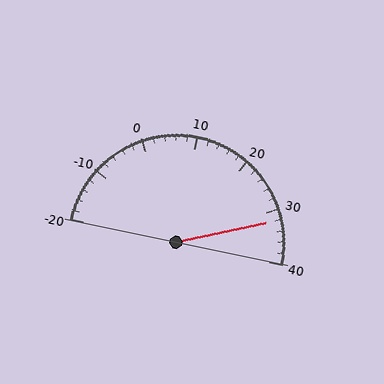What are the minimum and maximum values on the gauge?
The gauge ranges from -20 to 40.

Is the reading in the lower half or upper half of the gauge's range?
The reading is in the upper half of the range (-20 to 40).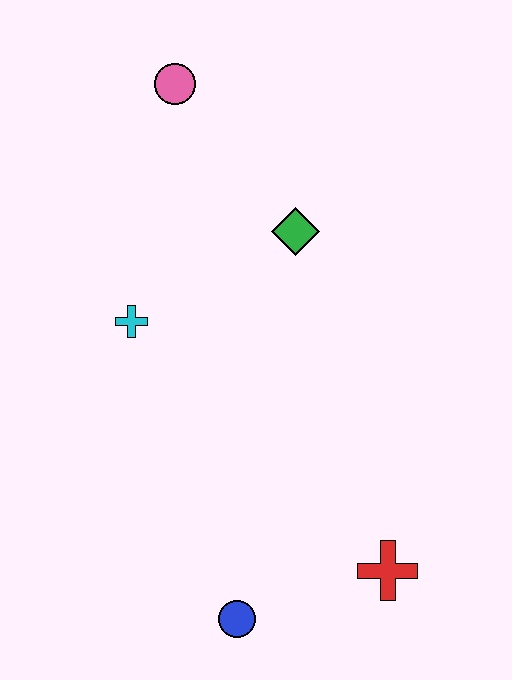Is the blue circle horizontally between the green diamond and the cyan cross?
Yes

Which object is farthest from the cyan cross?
The red cross is farthest from the cyan cross.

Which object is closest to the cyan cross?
The green diamond is closest to the cyan cross.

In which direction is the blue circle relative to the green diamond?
The blue circle is below the green diamond.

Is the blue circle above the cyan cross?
No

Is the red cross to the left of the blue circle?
No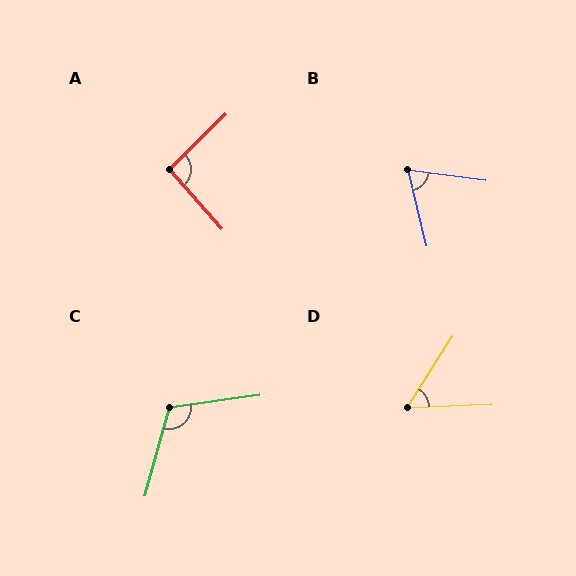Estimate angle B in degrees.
Approximately 68 degrees.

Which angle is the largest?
C, at approximately 114 degrees.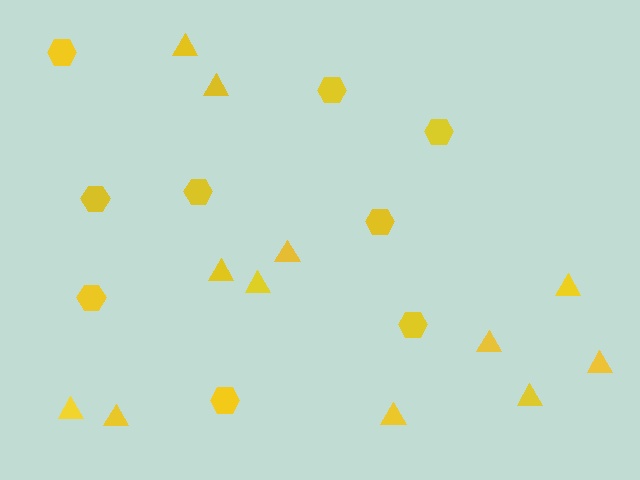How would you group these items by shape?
There are 2 groups: one group of triangles (12) and one group of hexagons (9).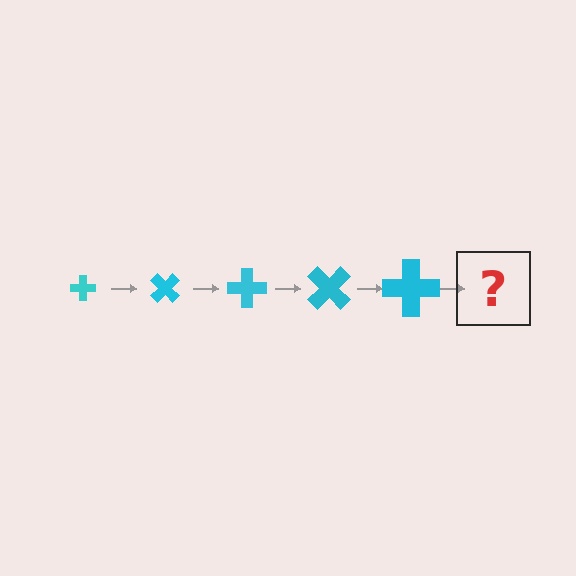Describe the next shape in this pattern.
It should be a cross, larger than the previous one and rotated 225 degrees from the start.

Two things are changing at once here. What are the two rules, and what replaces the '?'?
The two rules are that the cross grows larger each step and it rotates 45 degrees each step. The '?' should be a cross, larger than the previous one and rotated 225 degrees from the start.